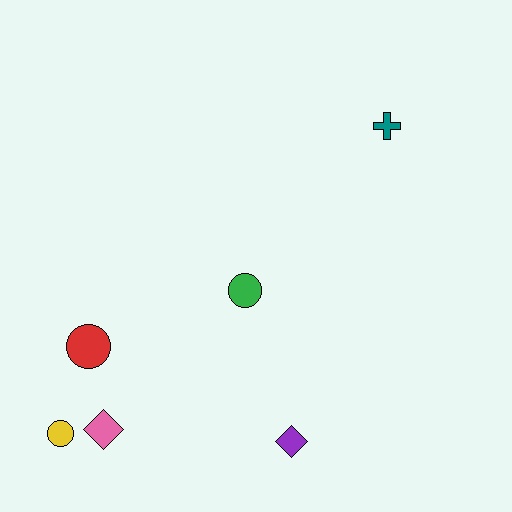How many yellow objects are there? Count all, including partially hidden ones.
There is 1 yellow object.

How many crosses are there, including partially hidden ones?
There is 1 cross.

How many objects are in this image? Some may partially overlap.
There are 6 objects.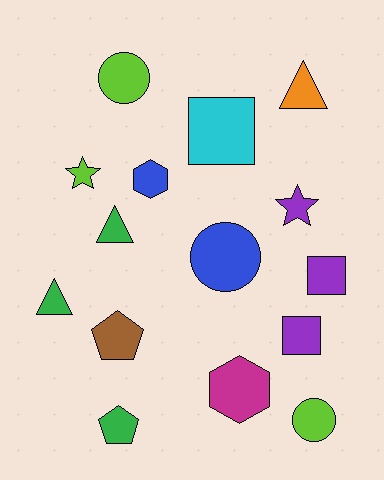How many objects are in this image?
There are 15 objects.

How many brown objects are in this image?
There is 1 brown object.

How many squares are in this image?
There are 3 squares.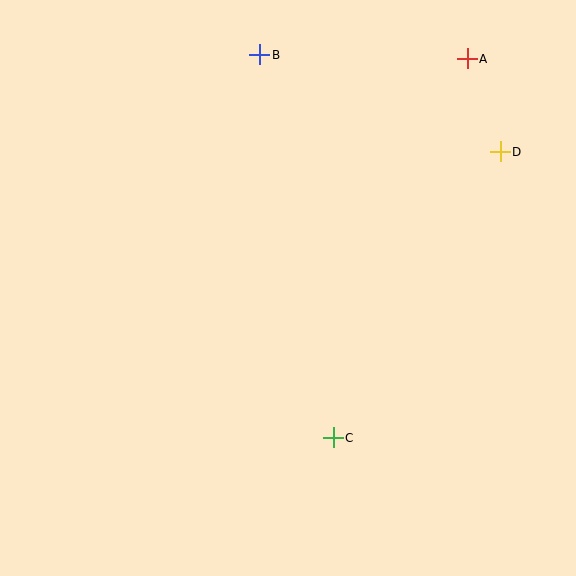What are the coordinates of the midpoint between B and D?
The midpoint between B and D is at (380, 103).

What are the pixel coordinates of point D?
Point D is at (500, 152).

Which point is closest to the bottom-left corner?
Point C is closest to the bottom-left corner.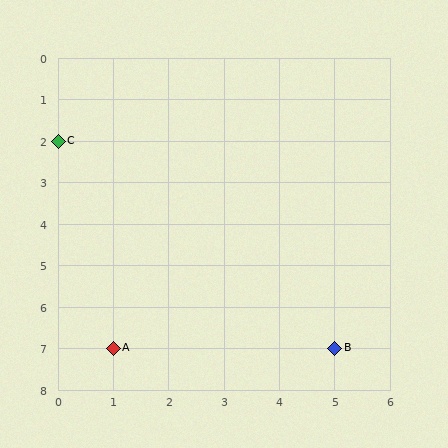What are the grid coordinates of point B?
Point B is at grid coordinates (5, 7).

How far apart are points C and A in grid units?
Points C and A are 1 column and 5 rows apart (about 5.1 grid units diagonally).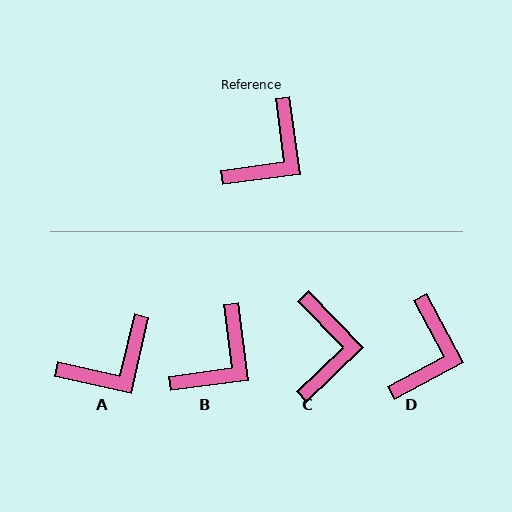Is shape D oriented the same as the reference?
No, it is off by about 21 degrees.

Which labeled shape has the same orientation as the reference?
B.